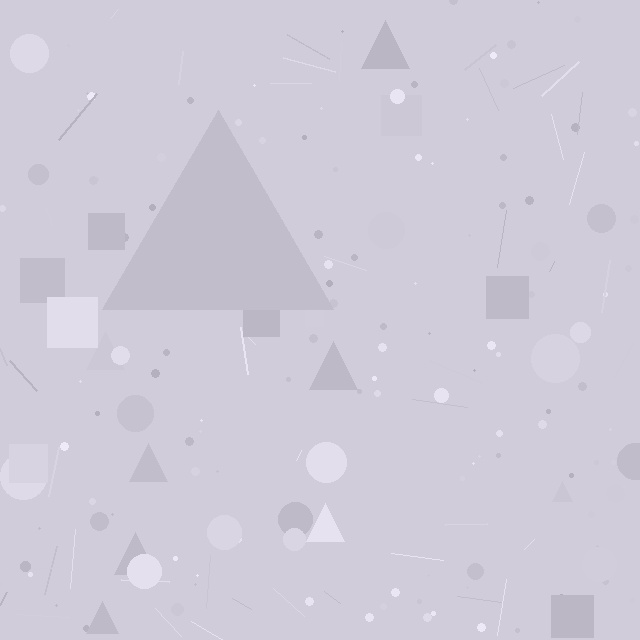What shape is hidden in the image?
A triangle is hidden in the image.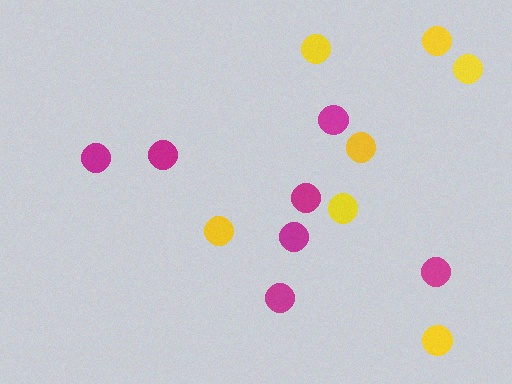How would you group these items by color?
There are 2 groups: one group of yellow circles (7) and one group of magenta circles (7).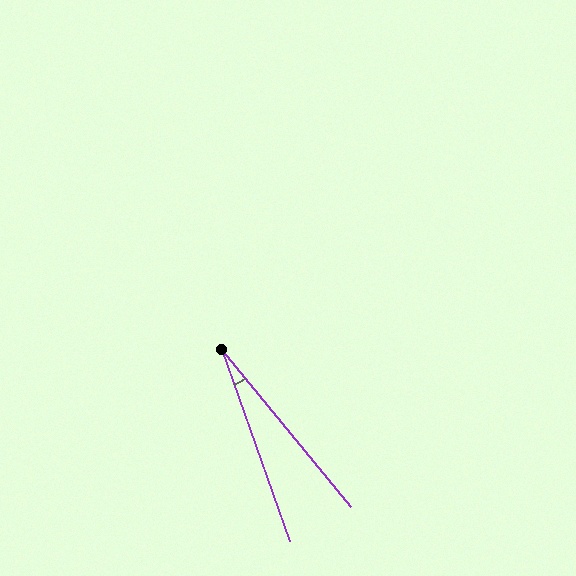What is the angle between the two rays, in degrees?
Approximately 20 degrees.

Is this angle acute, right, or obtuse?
It is acute.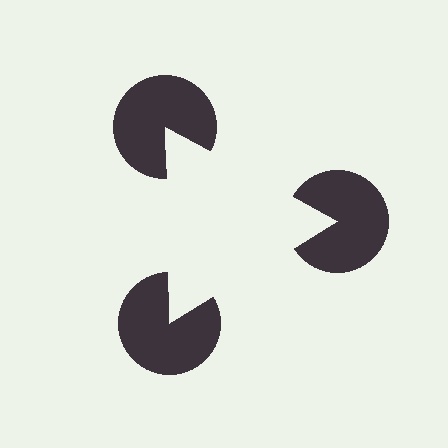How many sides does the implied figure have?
3 sides.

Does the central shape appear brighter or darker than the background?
It typically appears slightly brighter than the background, even though no actual brightness change is drawn.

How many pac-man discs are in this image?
There are 3 — one at each vertex of the illusory triangle.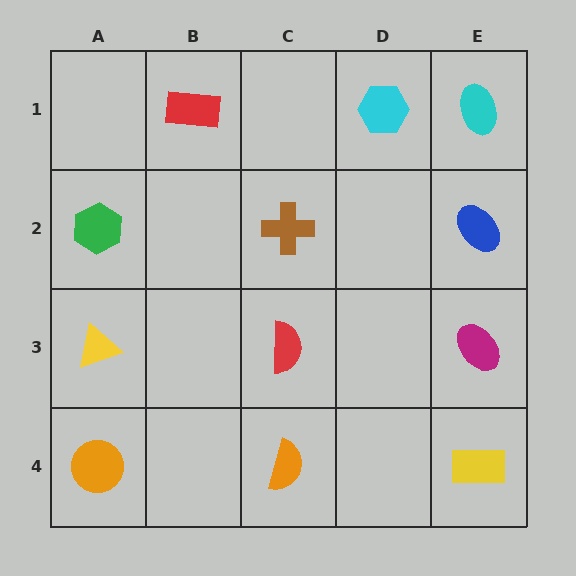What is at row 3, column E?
A magenta ellipse.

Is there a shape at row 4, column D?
No, that cell is empty.